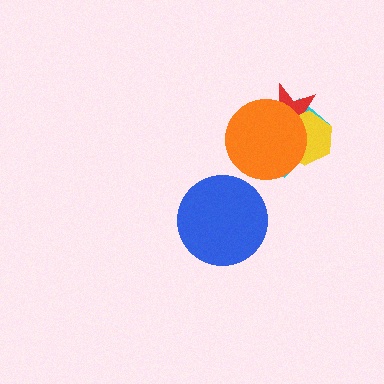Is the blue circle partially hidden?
No, no other shape covers it.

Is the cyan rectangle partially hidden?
Yes, it is partially covered by another shape.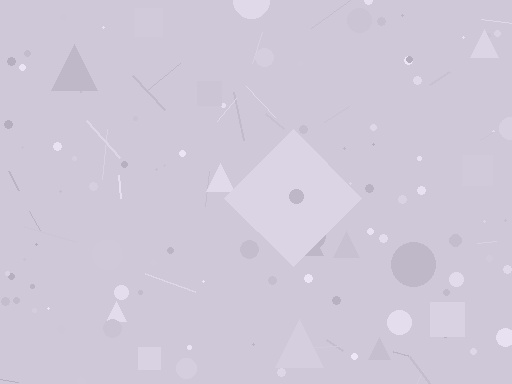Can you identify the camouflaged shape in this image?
The camouflaged shape is a diamond.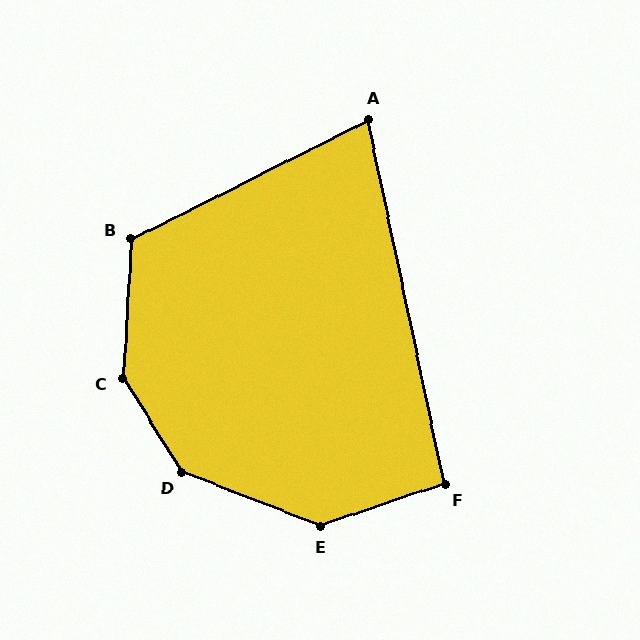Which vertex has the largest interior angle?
C, at approximately 145 degrees.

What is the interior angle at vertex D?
Approximately 143 degrees (obtuse).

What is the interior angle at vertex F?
Approximately 97 degrees (obtuse).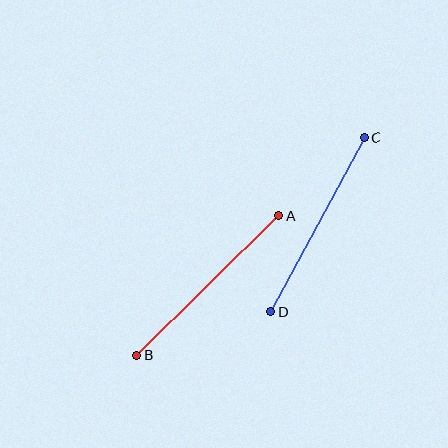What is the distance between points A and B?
The distance is approximately 199 pixels.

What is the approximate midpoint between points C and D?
The midpoint is at approximately (317, 224) pixels.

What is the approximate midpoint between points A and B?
The midpoint is at approximately (208, 285) pixels.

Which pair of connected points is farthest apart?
Points A and B are farthest apart.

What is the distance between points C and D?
The distance is approximately 198 pixels.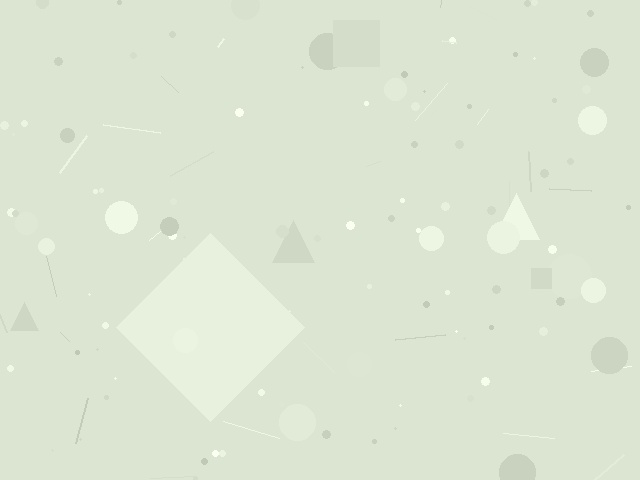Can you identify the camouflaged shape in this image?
The camouflaged shape is a diamond.